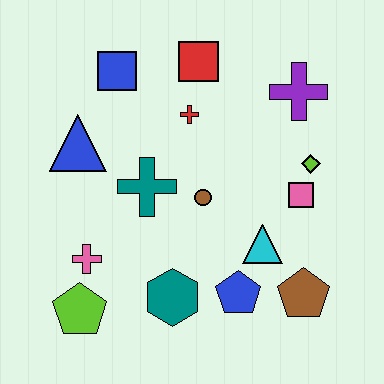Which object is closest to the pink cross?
The lime pentagon is closest to the pink cross.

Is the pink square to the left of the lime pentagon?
No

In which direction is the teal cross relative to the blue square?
The teal cross is below the blue square.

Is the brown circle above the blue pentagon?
Yes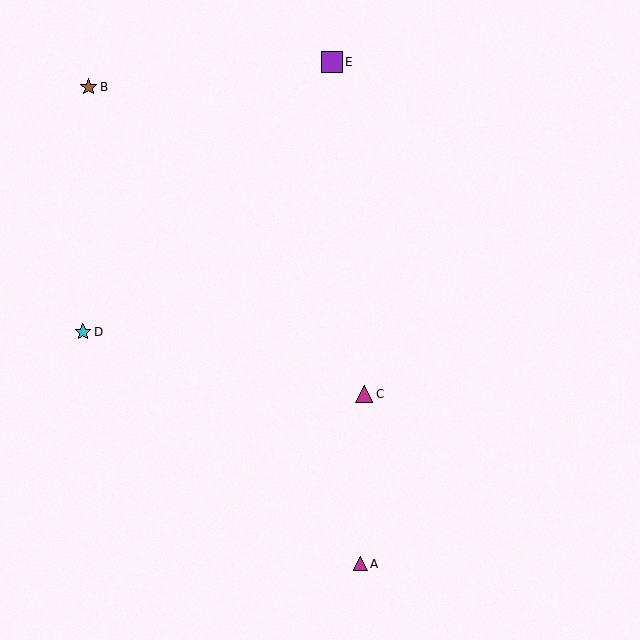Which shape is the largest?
The purple square (labeled E) is the largest.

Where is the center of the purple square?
The center of the purple square is at (332, 62).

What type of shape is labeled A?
Shape A is a magenta triangle.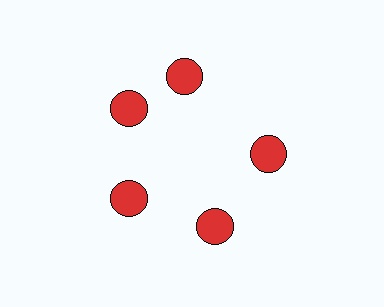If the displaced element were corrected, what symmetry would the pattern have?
It would have 5-fold rotational symmetry — the pattern would map onto itself every 72 degrees.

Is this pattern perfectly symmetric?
No. The 5 red circles are arranged in a ring, but one element near the 1 o'clock position is rotated out of alignment along the ring, breaking the 5-fold rotational symmetry.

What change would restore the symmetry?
The symmetry would be restored by rotating it back into even spacing with its neighbors so that all 5 circles sit at equal angles and equal distance from the center.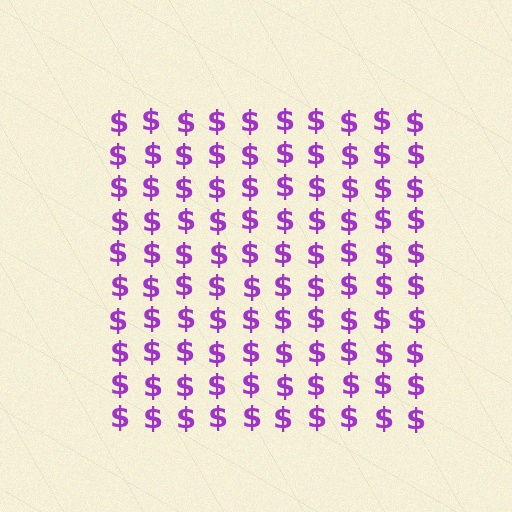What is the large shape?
The large shape is a square.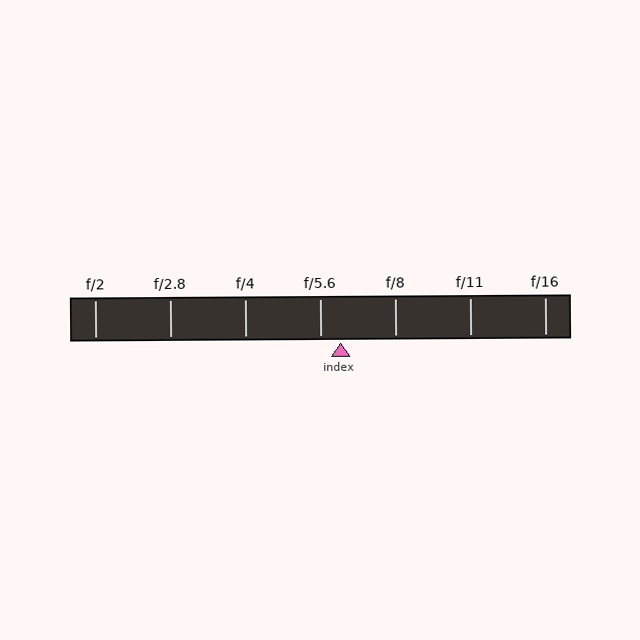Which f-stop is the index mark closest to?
The index mark is closest to f/5.6.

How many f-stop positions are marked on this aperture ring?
There are 7 f-stop positions marked.